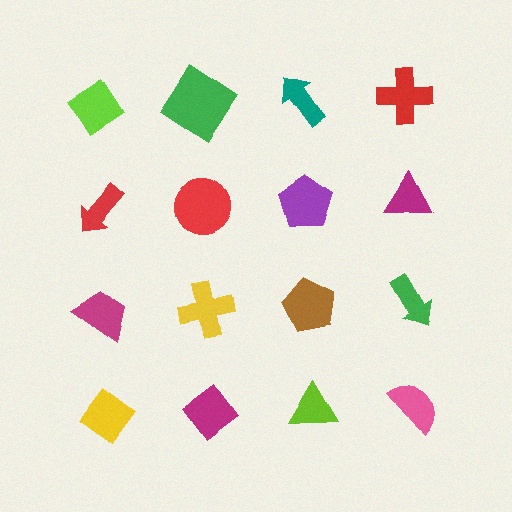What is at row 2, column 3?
A purple pentagon.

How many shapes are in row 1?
4 shapes.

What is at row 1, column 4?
A red cross.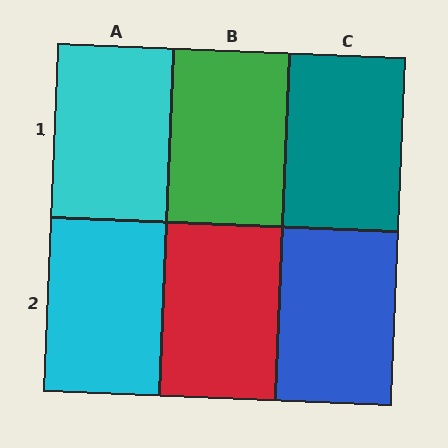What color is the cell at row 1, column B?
Green.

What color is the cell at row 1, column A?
Cyan.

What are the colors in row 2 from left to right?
Cyan, red, blue.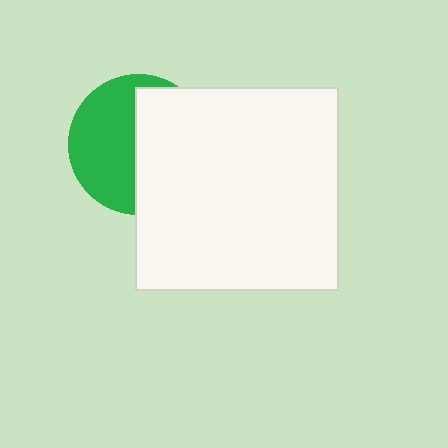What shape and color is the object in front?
The object in front is a white square.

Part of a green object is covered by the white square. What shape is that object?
It is a circle.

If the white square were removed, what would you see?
You would see the complete green circle.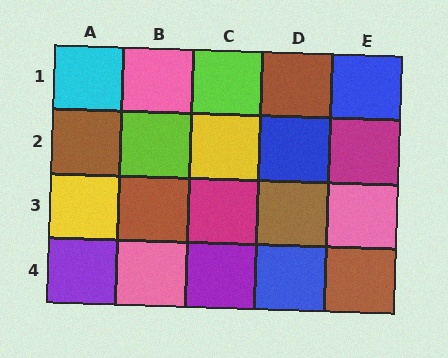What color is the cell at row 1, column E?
Blue.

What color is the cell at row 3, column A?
Yellow.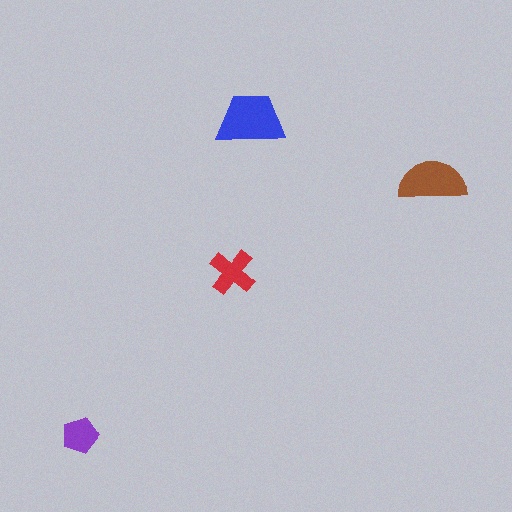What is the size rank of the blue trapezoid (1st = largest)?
1st.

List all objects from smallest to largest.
The purple pentagon, the red cross, the brown semicircle, the blue trapezoid.